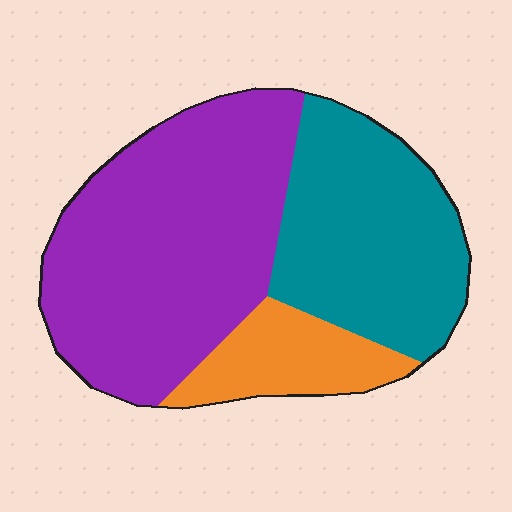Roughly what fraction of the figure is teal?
Teal takes up about one third (1/3) of the figure.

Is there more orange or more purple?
Purple.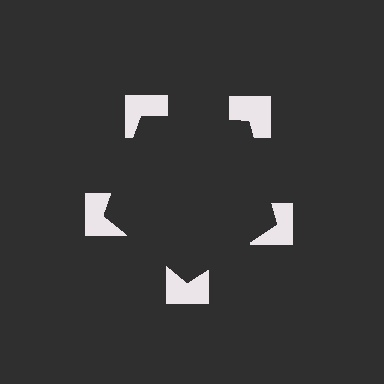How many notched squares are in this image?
There are 5 — one at each vertex of the illusory pentagon.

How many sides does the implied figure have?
5 sides.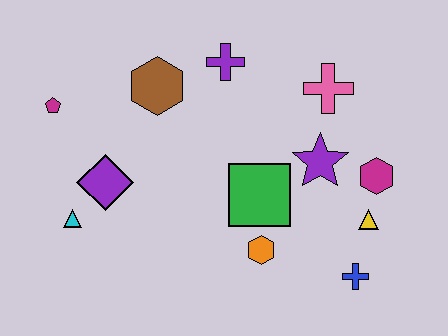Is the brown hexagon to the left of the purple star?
Yes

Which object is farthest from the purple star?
The magenta pentagon is farthest from the purple star.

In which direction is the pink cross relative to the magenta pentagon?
The pink cross is to the right of the magenta pentagon.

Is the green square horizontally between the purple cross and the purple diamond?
No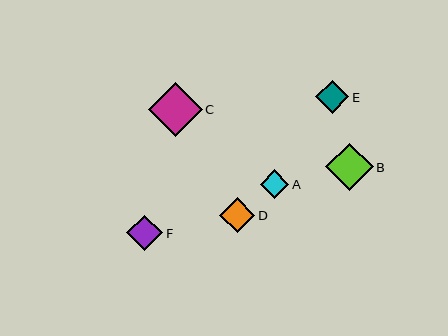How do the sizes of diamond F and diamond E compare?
Diamond F and diamond E are approximately the same size.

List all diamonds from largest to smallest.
From largest to smallest: C, B, F, D, E, A.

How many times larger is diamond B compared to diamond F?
Diamond B is approximately 1.3 times the size of diamond F.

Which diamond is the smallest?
Diamond A is the smallest with a size of approximately 29 pixels.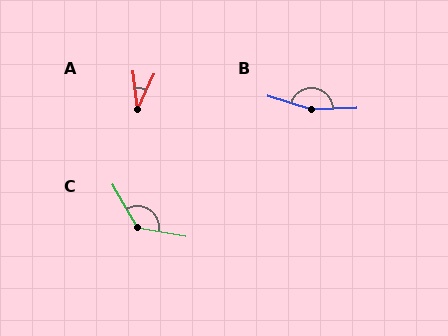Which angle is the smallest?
A, at approximately 32 degrees.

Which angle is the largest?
B, at approximately 162 degrees.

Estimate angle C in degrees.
Approximately 130 degrees.